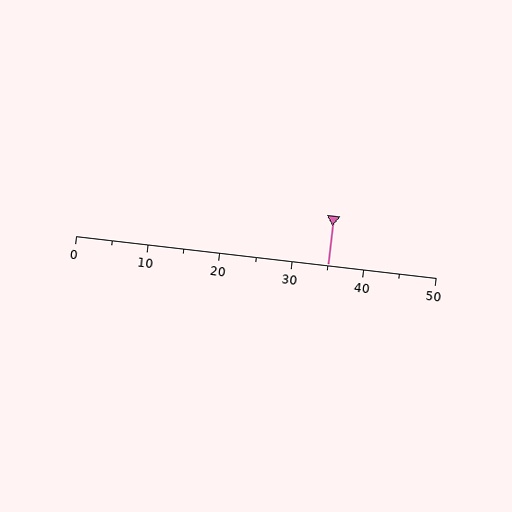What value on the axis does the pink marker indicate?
The marker indicates approximately 35.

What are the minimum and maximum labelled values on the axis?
The axis runs from 0 to 50.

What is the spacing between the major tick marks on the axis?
The major ticks are spaced 10 apart.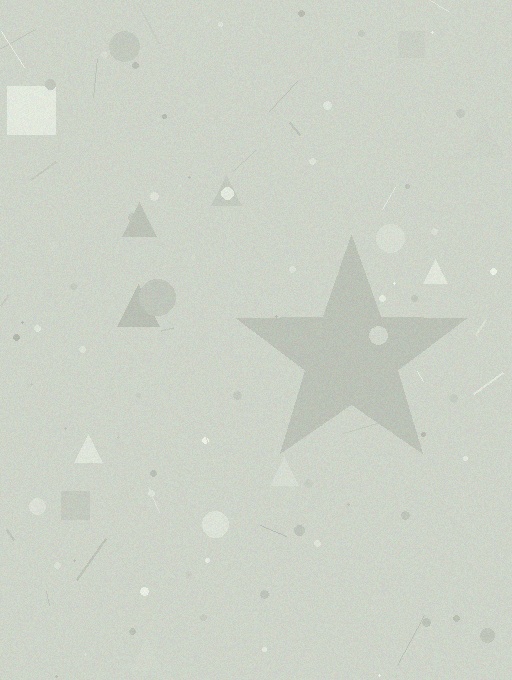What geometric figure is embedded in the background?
A star is embedded in the background.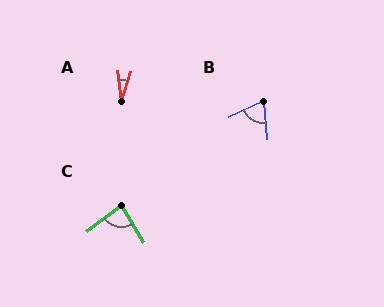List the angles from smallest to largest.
A (24°), B (71°), C (84°).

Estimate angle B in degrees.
Approximately 71 degrees.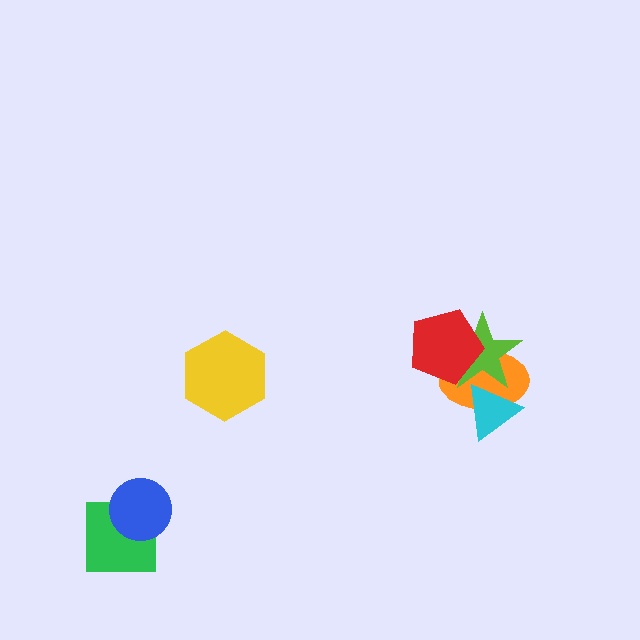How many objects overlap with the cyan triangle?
2 objects overlap with the cyan triangle.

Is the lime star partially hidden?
Yes, it is partially covered by another shape.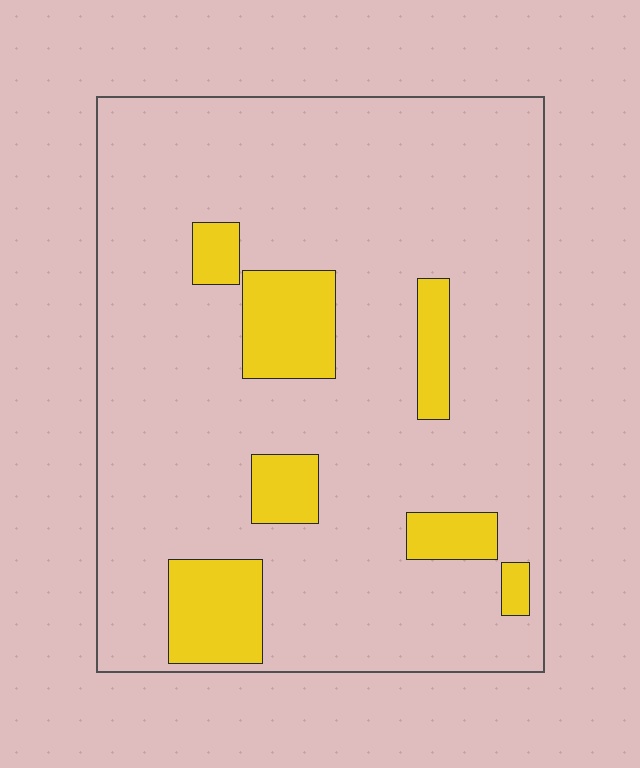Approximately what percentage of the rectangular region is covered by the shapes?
Approximately 15%.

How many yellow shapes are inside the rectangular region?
7.